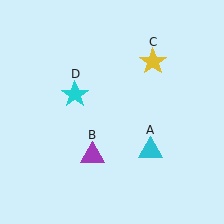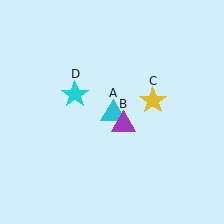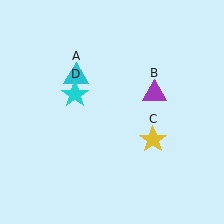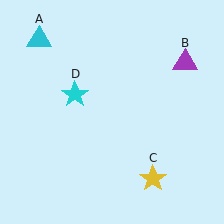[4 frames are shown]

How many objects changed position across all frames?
3 objects changed position: cyan triangle (object A), purple triangle (object B), yellow star (object C).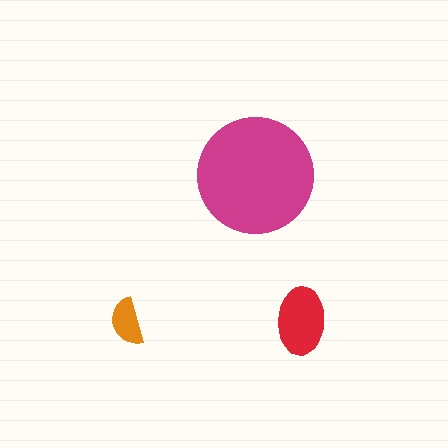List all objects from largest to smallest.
The magenta circle, the red ellipse, the orange semicircle.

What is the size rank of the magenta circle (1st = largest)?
1st.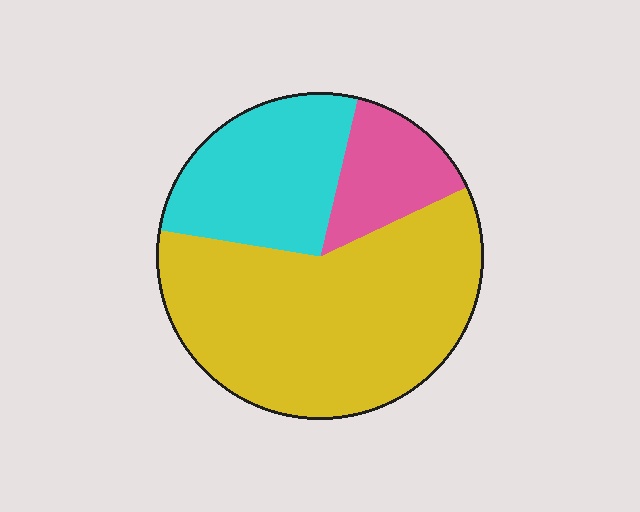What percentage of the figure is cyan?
Cyan covers 26% of the figure.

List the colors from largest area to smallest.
From largest to smallest: yellow, cyan, pink.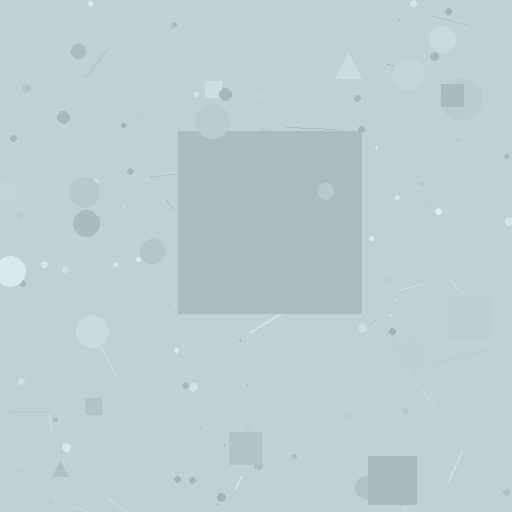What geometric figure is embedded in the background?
A square is embedded in the background.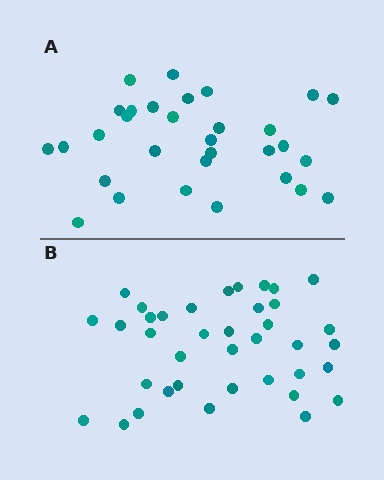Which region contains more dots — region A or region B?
Region B (the bottom region) has more dots.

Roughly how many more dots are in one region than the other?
Region B has roughly 8 or so more dots than region A.